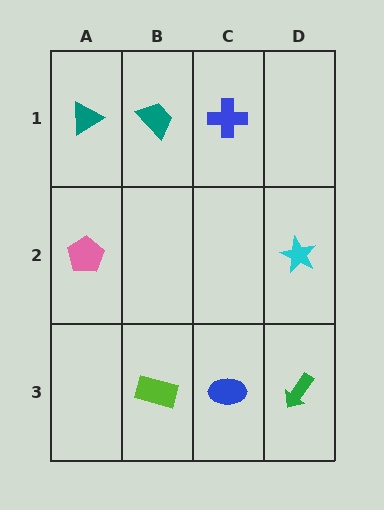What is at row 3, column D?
A green arrow.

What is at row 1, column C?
A blue cross.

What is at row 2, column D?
A cyan star.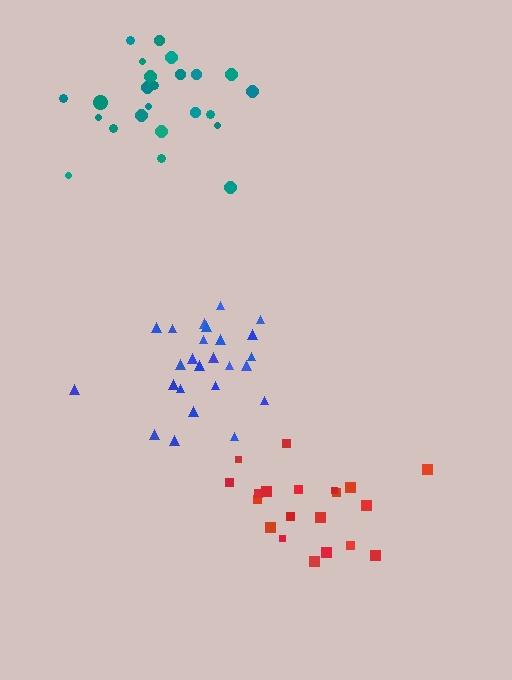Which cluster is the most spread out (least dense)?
Teal.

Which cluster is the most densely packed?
Blue.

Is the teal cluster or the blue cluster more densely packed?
Blue.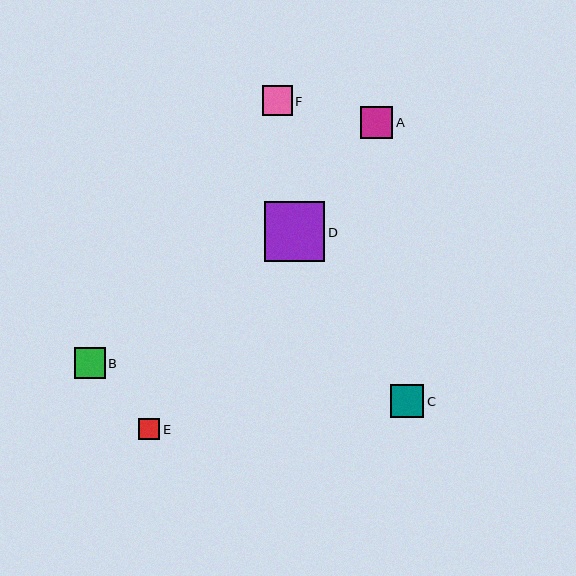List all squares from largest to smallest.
From largest to smallest: D, C, A, B, F, E.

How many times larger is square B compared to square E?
Square B is approximately 1.5 times the size of square E.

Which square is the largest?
Square D is the largest with a size of approximately 60 pixels.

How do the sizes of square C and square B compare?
Square C and square B are approximately the same size.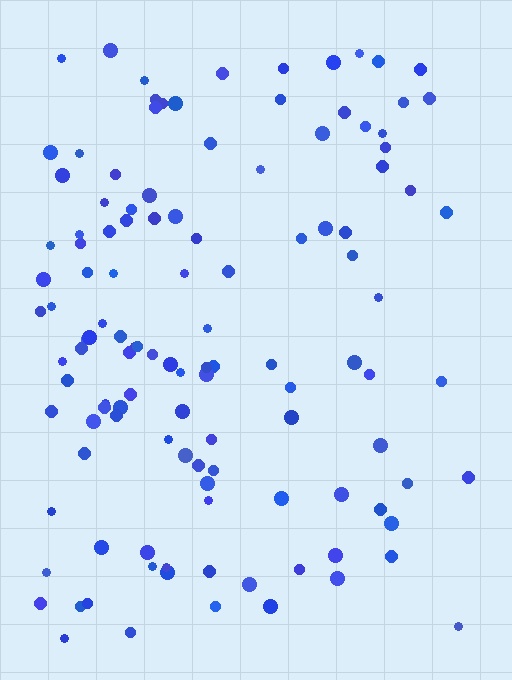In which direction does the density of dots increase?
From right to left, with the left side densest.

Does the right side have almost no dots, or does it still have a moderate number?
Still a moderate number, just noticeably fewer than the left.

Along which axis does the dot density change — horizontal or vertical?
Horizontal.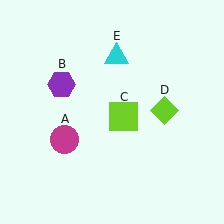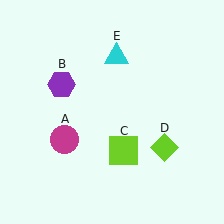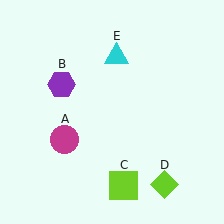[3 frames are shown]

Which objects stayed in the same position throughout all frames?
Magenta circle (object A) and purple hexagon (object B) and cyan triangle (object E) remained stationary.